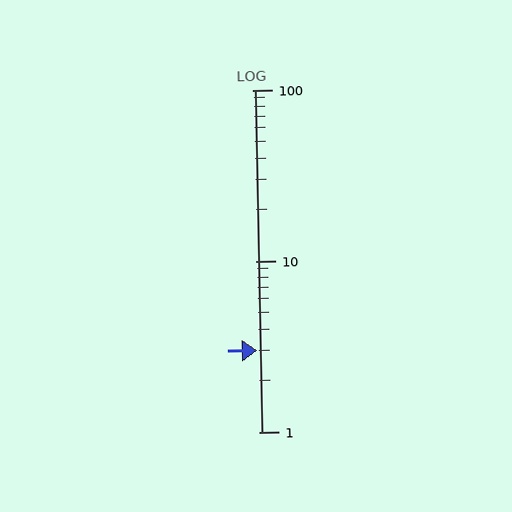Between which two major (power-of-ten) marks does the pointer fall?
The pointer is between 1 and 10.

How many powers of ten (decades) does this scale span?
The scale spans 2 decades, from 1 to 100.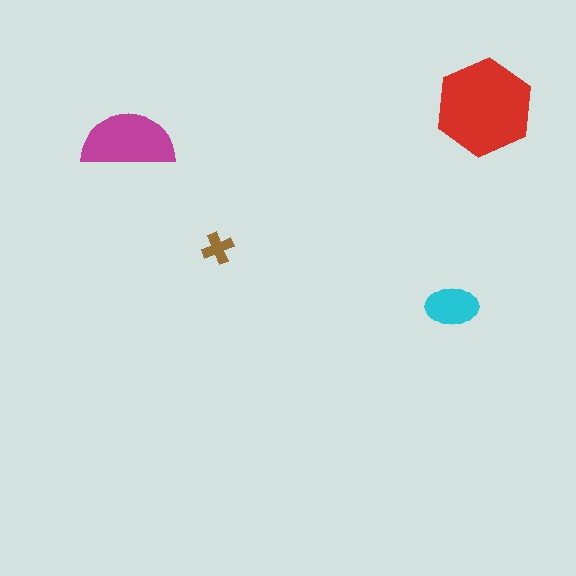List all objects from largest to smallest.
The red hexagon, the magenta semicircle, the cyan ellipse, the brown cross.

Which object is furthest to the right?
The red hexagon is rightmost.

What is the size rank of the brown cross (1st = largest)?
4th.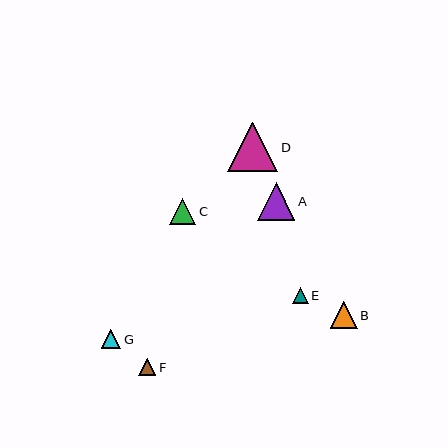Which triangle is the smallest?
Triangle E is the smallest with a size of approximately 16 pixels.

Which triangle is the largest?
Triangle D is the largest with a size of approximately 50 pixels.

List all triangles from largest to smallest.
From largest to smallest: D, A, B, C, G, F, E.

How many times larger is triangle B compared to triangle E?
Triangle B is approximately 1.7 times the size of triangle E.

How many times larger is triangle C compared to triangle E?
Triangle C is approximately 1.7 times the size of triangle E.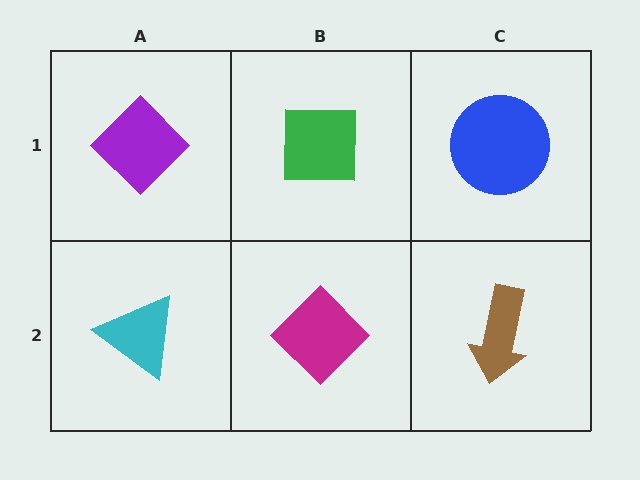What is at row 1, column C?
A blue circle.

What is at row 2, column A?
A cyan triangle.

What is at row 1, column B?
A green square.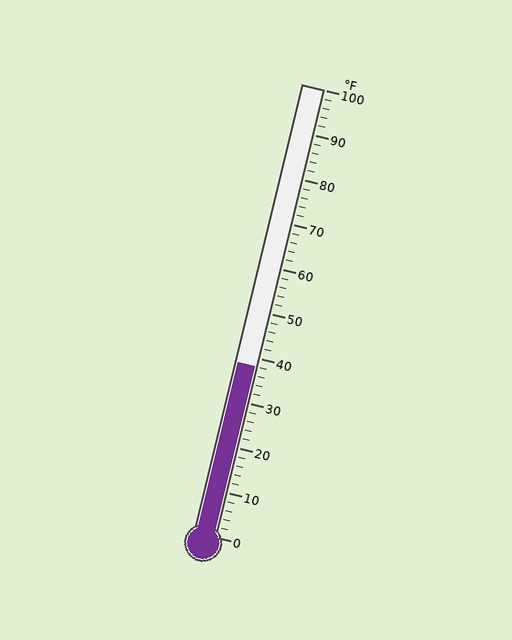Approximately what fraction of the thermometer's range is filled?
The thermometer is filled to approximately 40% of its range.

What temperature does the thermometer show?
The thermometer shows approximately 38°F.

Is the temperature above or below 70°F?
The temperature is below 70°F.